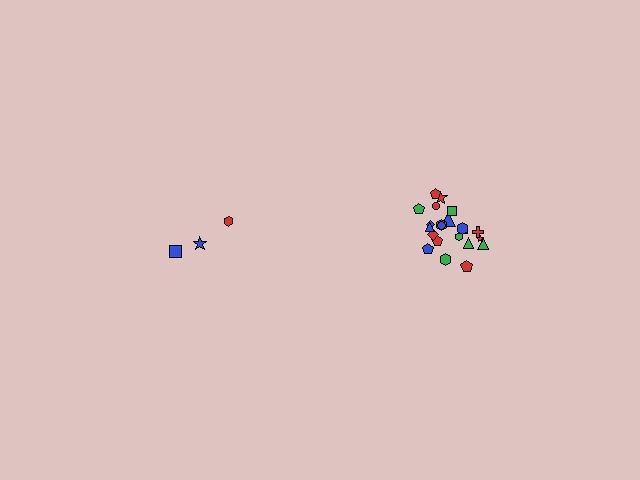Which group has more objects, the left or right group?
The right group.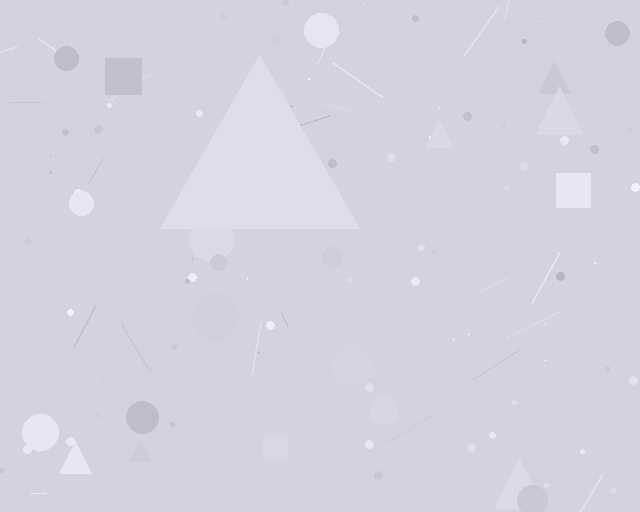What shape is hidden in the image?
A triangle is hidden in the image.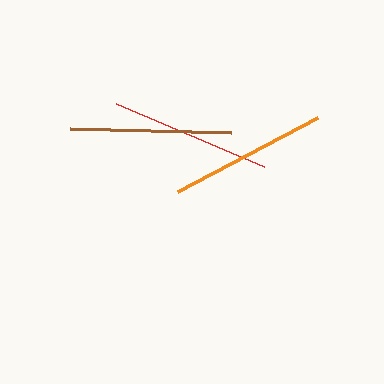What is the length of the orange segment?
The orange segment is approximately 159 pixels long.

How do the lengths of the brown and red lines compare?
The brown and red lines are approximately the same length.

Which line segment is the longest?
The brown line is the longest at approximately 161 pixels.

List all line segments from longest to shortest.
From longest to shortest: brown, red, orange.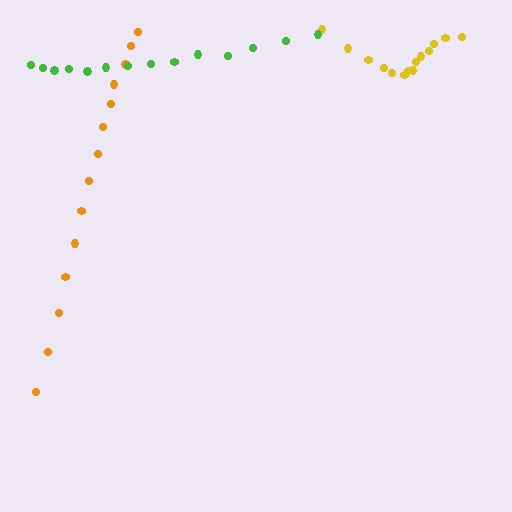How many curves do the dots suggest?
There are 3 distinct paths.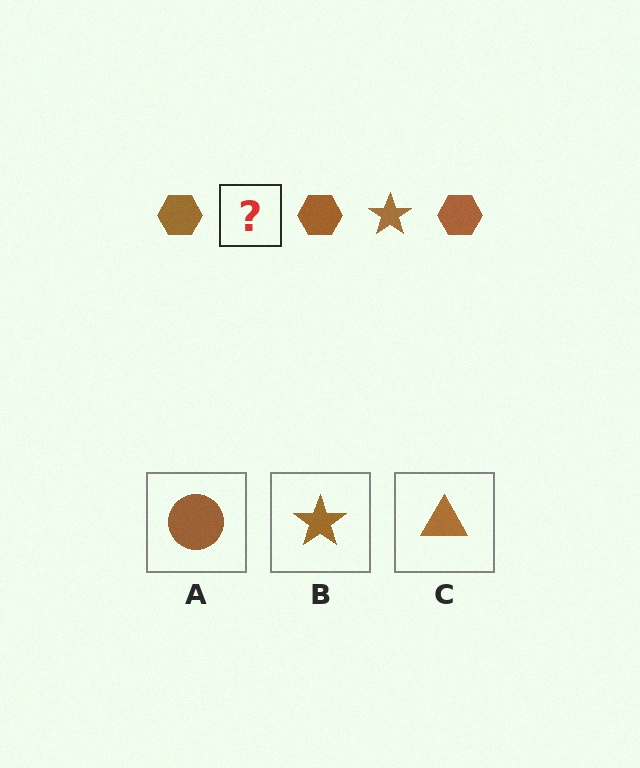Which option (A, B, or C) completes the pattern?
B.